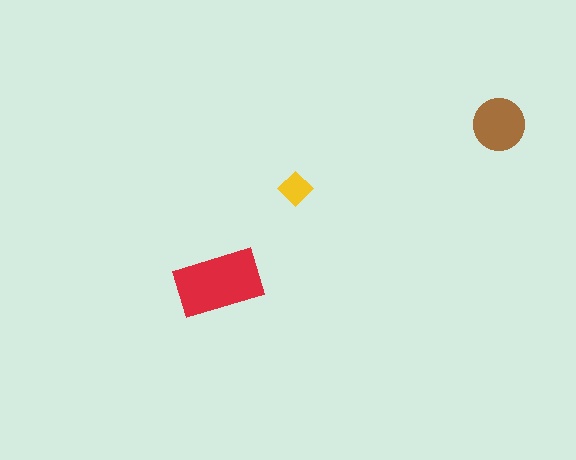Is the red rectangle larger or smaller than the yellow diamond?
Larger.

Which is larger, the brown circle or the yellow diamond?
The brown circle.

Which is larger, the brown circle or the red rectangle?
The red rectangle.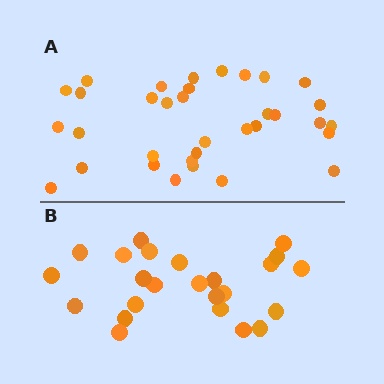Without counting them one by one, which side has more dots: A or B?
Region A (the top region) has more dots.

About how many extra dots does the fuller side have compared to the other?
Region A has roughly 10 or so more dots than region B.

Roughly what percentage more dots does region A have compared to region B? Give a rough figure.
About 40% more.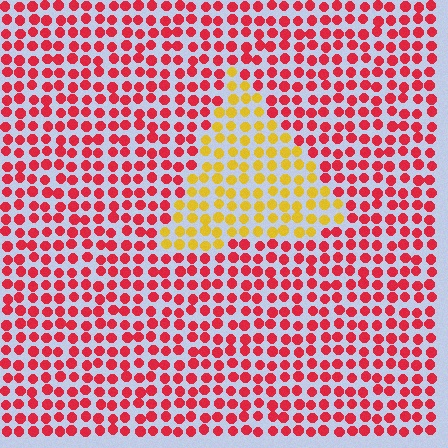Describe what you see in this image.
The image is filled with small red elements in a uniform arrangement. A triangle-shaped region is visible where the elements are tinted to a slightly different hue, forming a subtle color boundary.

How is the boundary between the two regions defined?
The boundary is defined purely by a slight shift in hue (about 58 degrees). Spacing, size, and orientation are identical on both sides.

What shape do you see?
I see a triangle.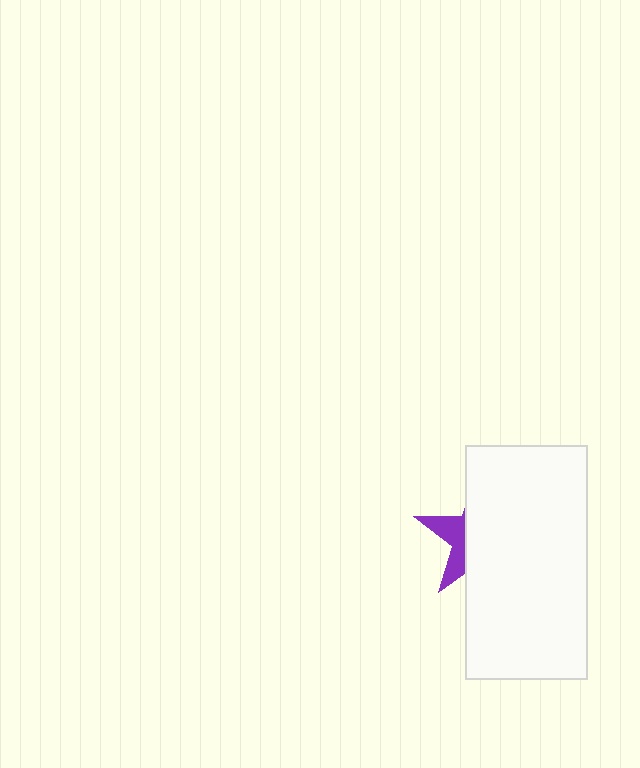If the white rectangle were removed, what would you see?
You would see the complete purple star.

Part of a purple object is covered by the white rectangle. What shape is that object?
It is a star.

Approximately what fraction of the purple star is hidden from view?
Roughly 69% of the purple star is hidden behind the white rectangle.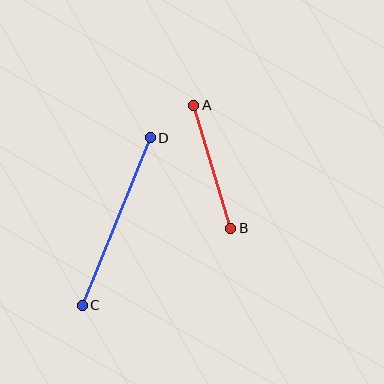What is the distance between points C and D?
The distance is approximately 181 pixels.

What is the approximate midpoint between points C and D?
The midpoint is at approximately (116, 221) pixels.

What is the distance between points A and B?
The distance is approximately 128 pixels.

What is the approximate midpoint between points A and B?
The midpoint is at approximately (212, 167) pixels.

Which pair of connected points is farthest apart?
Points C and D are farthest apart.